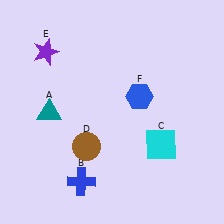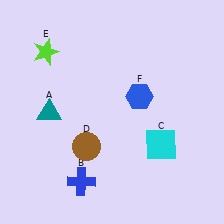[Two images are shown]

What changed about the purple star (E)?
In Image 1, E is purple. In Image 2, it changed to lime.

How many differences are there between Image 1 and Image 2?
There is 1 difference between the two images.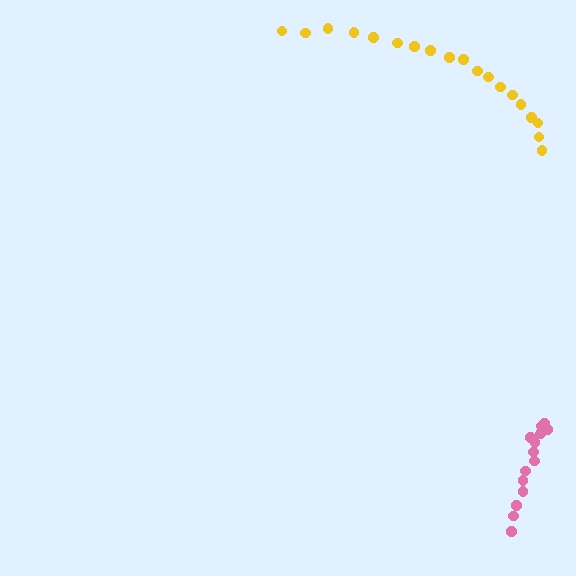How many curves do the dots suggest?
There are 2 distinct paths.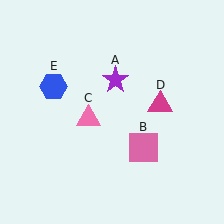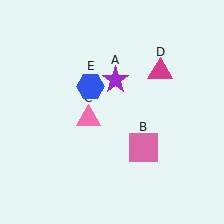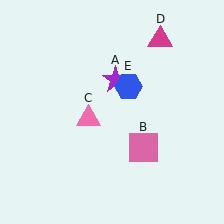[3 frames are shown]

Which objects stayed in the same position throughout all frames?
Purple star (object A) and pink square (object B) and pink triangle (object C) remained stationary.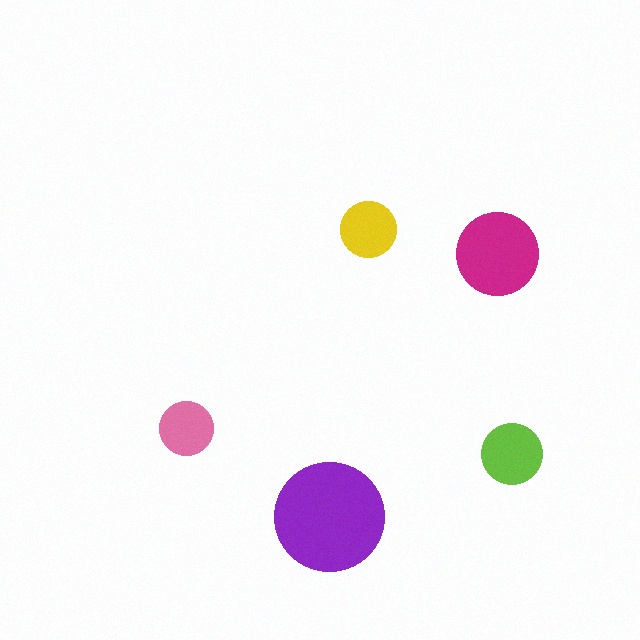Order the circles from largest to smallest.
the purple one, the magenta one, the lime one, the yellow one, the pink one.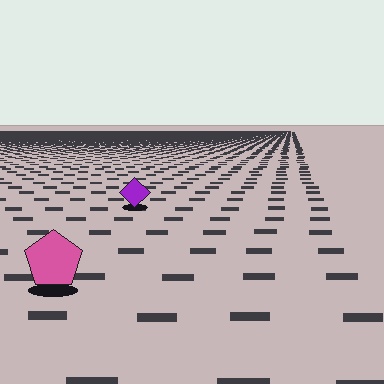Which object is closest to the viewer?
The pink pentagon is closest. The texture marks near it are larger and more spread out.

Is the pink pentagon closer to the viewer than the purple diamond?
Yes. The pink pentagon is closer — you can tell from the texture gradient: the ground texture is coarser near it.